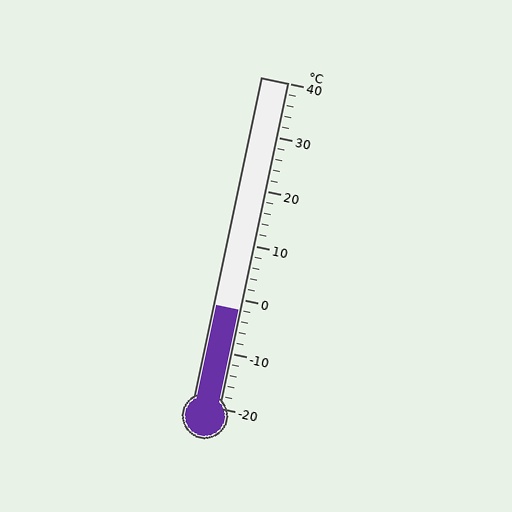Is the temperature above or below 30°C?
The temperature is below 30°C.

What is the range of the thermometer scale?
The thermometer scale ranges from -20°C to 40°C.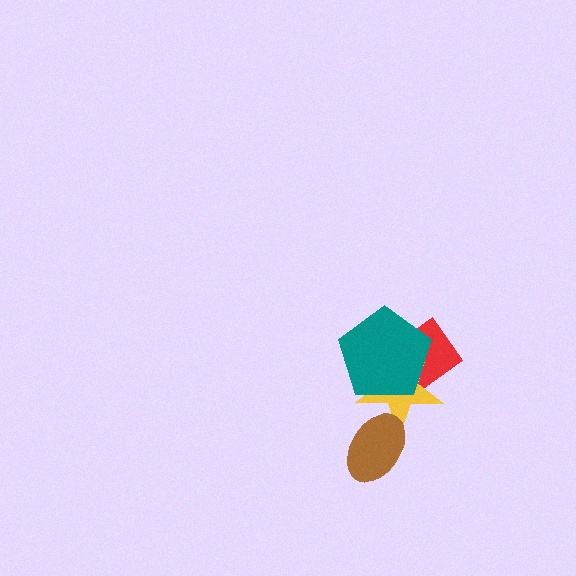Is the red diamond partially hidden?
Yes, it is partially covered by another shape.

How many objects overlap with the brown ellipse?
1 object overlaps with the brown ellipse.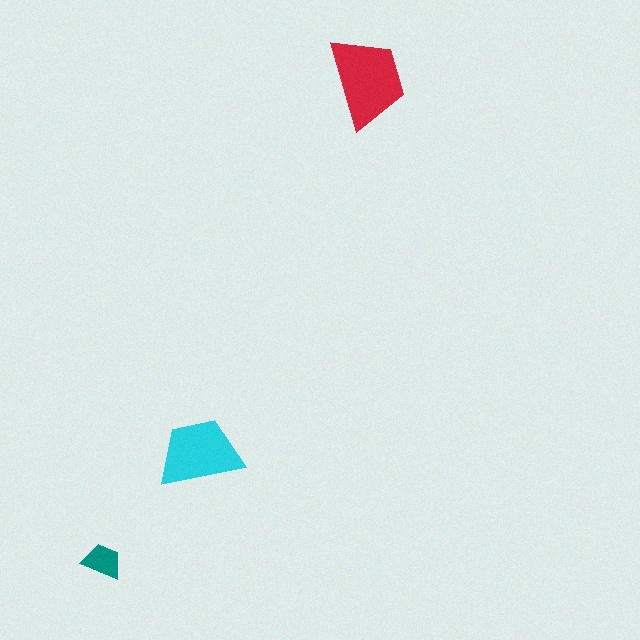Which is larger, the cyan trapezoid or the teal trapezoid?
The cyan one.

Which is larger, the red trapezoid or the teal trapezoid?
The red one.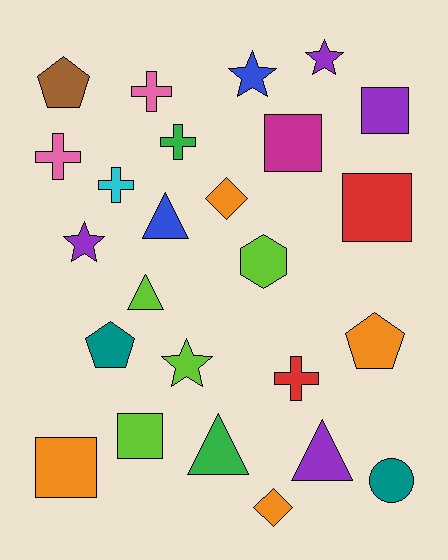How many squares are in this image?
There are 5 squares.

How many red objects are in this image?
There are 2 red objects.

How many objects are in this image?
There are 25 objects.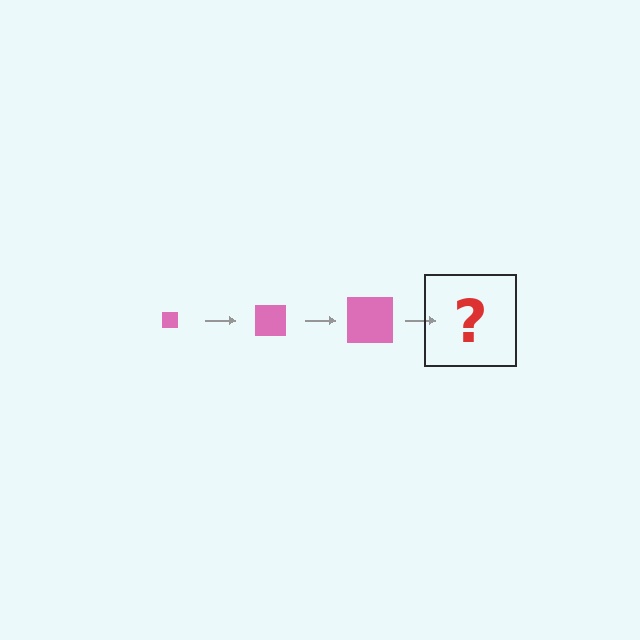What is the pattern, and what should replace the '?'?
The pattern is that the square gets progressively larger each step. The '?' should be a pink square, larger than the previous one.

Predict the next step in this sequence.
The next step is a pink square, larger than the previous one.